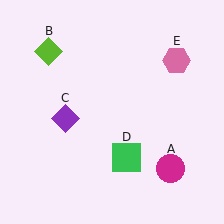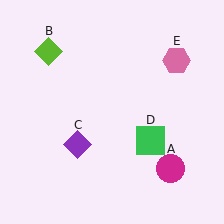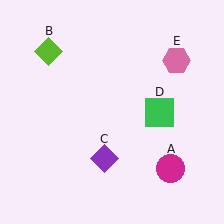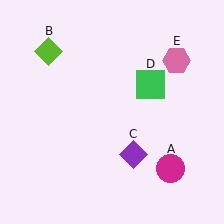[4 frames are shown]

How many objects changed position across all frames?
2 objects changed position: purple diamond (object C), green square (object D).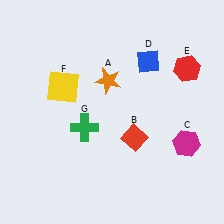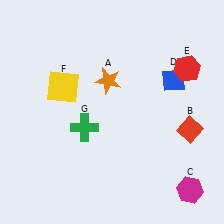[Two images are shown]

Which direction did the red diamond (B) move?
The red diamond (B) moved right.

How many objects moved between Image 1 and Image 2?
3 objects moved between the two images.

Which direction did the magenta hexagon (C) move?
The magenta hexagon (C) moved down.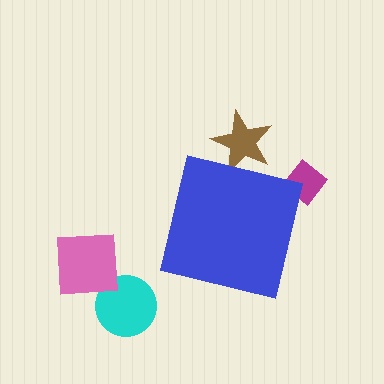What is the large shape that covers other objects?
A blue square.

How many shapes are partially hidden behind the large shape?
2 shapes are partially hidden.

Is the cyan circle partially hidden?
No, the cyan circle is fully visible.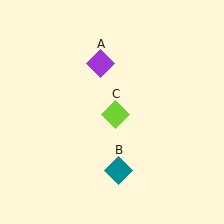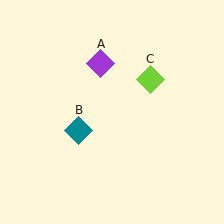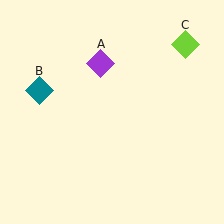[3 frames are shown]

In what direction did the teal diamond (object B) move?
The teal diamond (object B) moved up and to the left.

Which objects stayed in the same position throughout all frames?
Purple diamond (object A) remained stationary.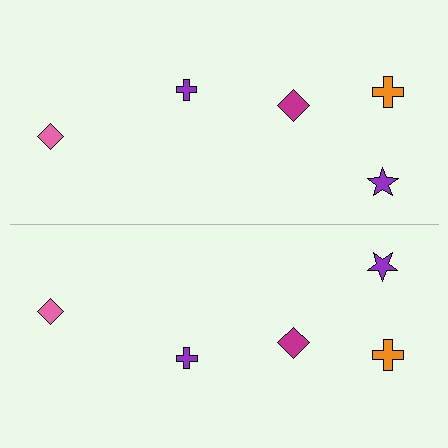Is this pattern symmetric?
Yes, this pattern has bilateral (reflection) symmetry.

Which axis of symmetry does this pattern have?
The pattern has a horizontal axis of symmetry running through the center of the image.